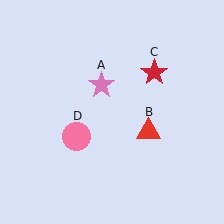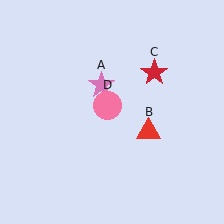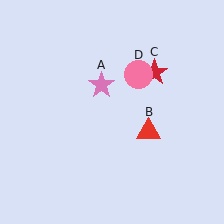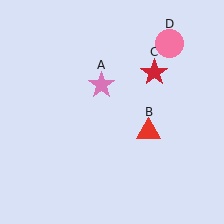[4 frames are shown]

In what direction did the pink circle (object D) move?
The pink circle (object D) moved up and to the right.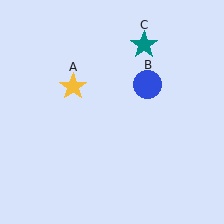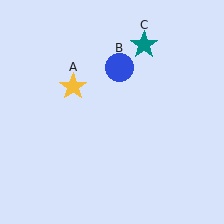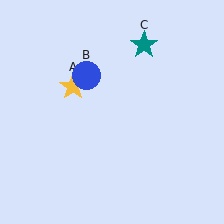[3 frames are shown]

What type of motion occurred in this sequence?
The blue circle (object B) rotated counterclockwise around the center of the scene.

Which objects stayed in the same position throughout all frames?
Yellow star (object A) and teal star (object C) remained stationary.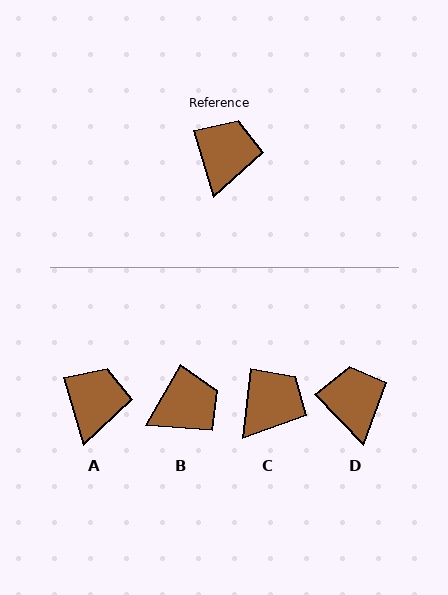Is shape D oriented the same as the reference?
No, it is off by about 27 degrees.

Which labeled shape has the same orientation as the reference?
A.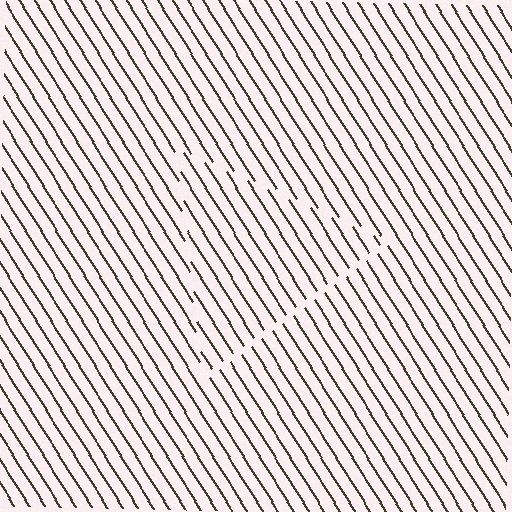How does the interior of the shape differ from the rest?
The interior of the shape contains the same grating, shifted by half a period — the contour is defined by the phase discontinuity where line-ends from the inner and outer gratings abut.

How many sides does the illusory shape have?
3 sides — the line-ends trace a triangle.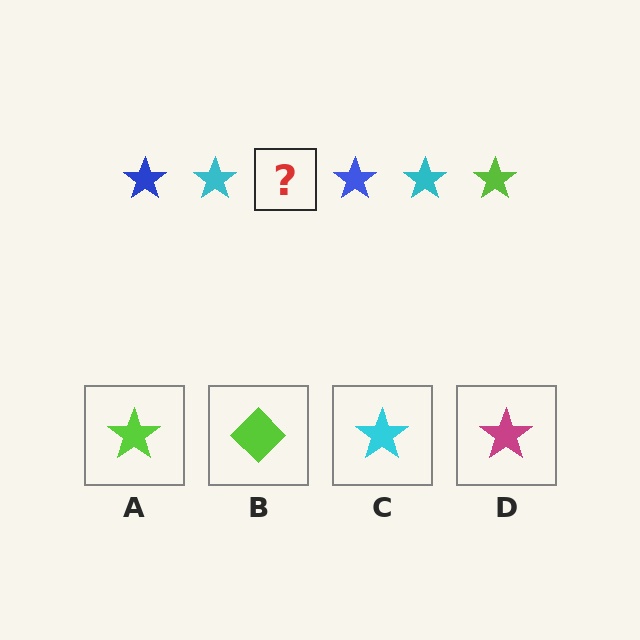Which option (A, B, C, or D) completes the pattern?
A.